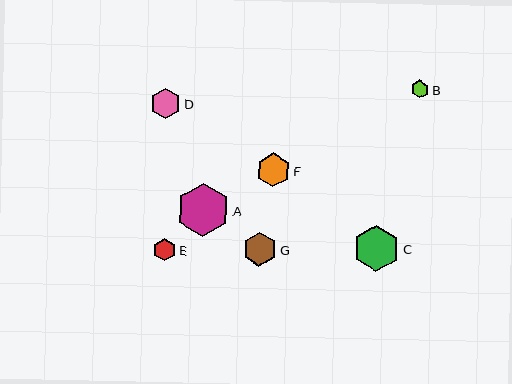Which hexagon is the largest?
Hexagon A is the largest with a size of approximately 54 pixels.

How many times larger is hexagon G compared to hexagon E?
Hexagon G is approximately 1.5 times the size of hexagon E.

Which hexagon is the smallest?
Hexagon B is the smallest with a size of approximately 18 pixels.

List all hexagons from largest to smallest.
From largest to smallest: A, C, G, F, D, E, B.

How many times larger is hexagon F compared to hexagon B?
Hexagon F is approximately 1.8 times the size of hexagon B.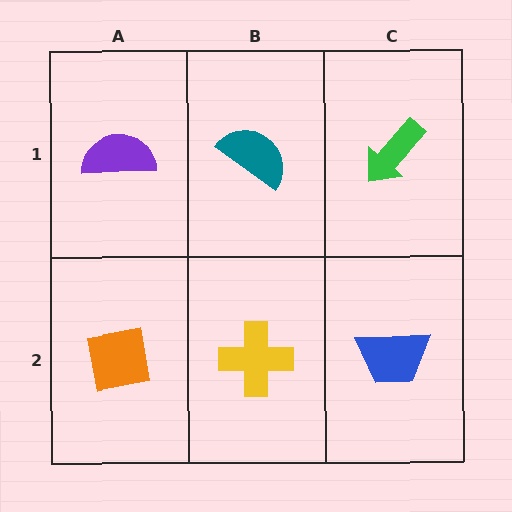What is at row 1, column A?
A purple semicircle.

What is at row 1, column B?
A teal semicircle.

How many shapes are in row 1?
3 shapes.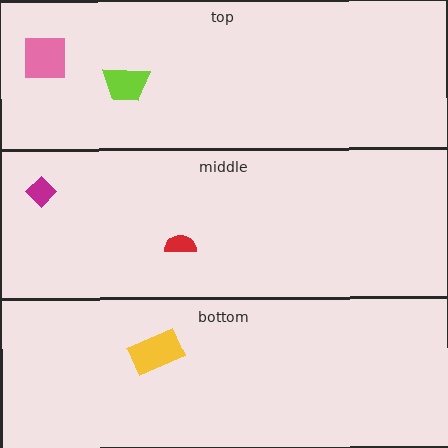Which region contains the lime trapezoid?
The top region.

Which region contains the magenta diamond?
The middle region.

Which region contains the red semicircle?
The middle region.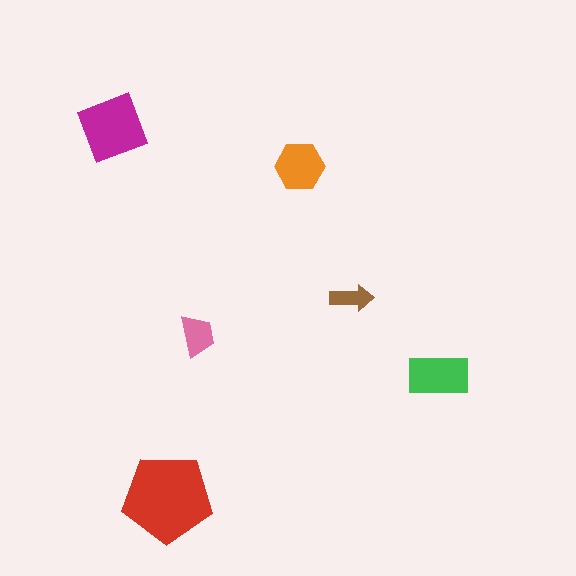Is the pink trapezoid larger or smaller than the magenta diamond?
Smaller.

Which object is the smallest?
The brown arrow.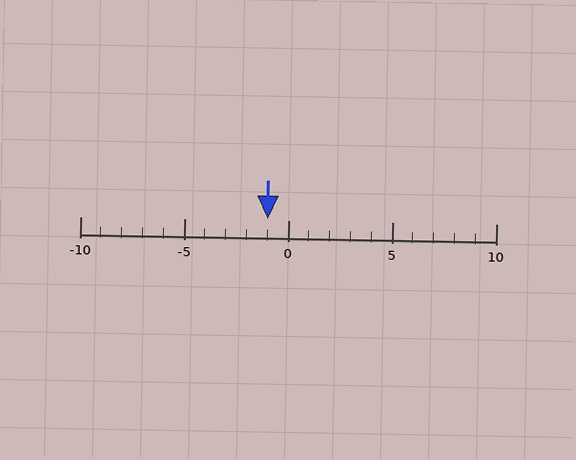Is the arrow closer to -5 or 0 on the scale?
The arrow is closer to 0.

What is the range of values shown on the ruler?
The ruler shows values from -10 to 10.